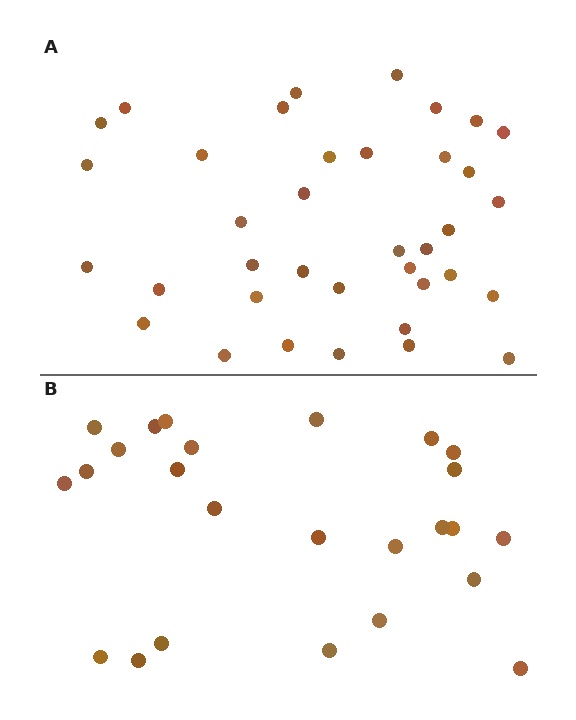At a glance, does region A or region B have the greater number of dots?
Region A (the top region) has more dots.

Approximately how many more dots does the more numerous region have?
Region A has roughly 12 or so more dots than region B.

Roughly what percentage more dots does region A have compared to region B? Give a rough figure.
About 50% more.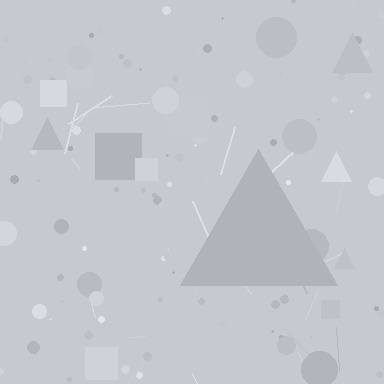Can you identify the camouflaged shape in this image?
The camouflaged shape is a triangle.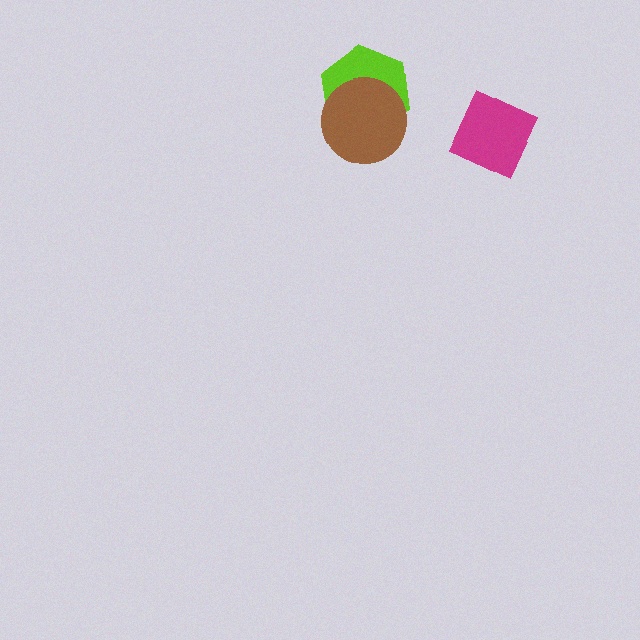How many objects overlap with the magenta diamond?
0 objects overlap with the magenta diamond.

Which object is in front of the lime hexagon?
The brown circle is in front of the lime hexagon.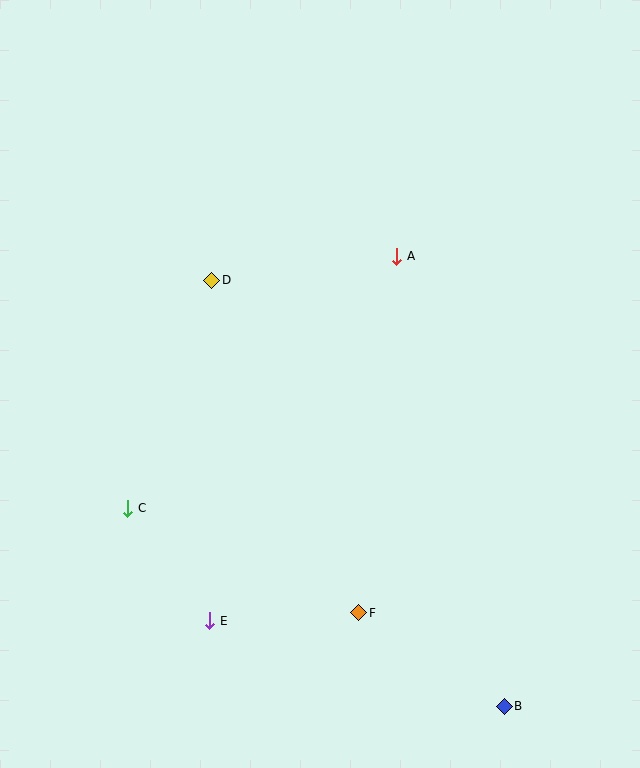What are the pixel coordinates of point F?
Point F is at (359, 613).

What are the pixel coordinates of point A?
Point A is at (397, 256).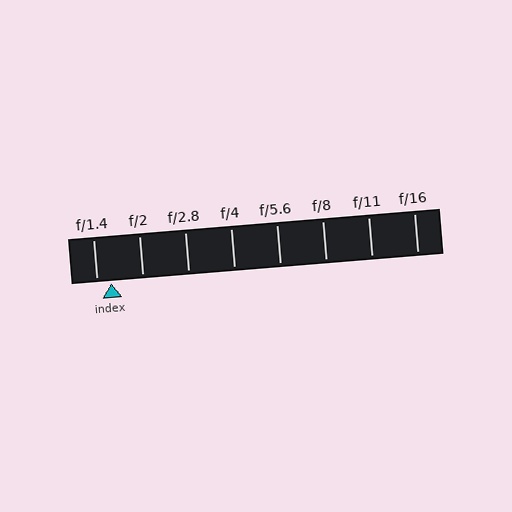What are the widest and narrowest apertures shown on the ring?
The widest aperture shown is f/1.4 and the narrowest is f/16.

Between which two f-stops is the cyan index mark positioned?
The index mark is between f/1.4 and f/2.